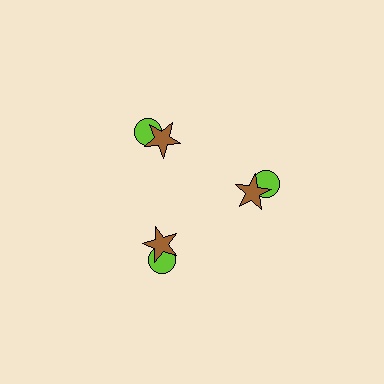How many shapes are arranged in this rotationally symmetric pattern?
There are 6 shapes, arranged in 3 groups of 2.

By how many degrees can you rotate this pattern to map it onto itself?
The pattern maps onto itself every 120 degrees of rotation.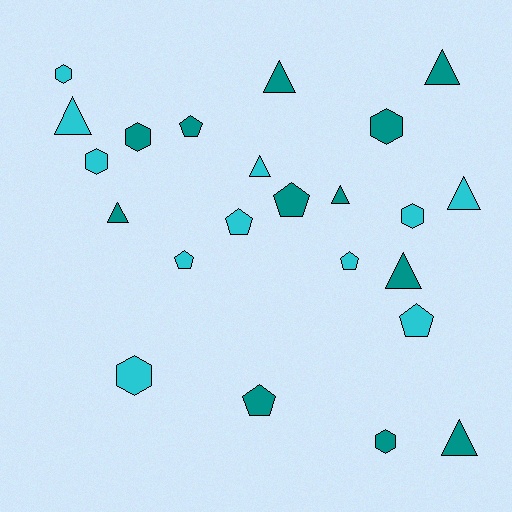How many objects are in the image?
There are 23 objects.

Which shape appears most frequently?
Triangle, with 9 objects.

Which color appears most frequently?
Teal, with 12 objects.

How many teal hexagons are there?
There are 3 teal hexagons.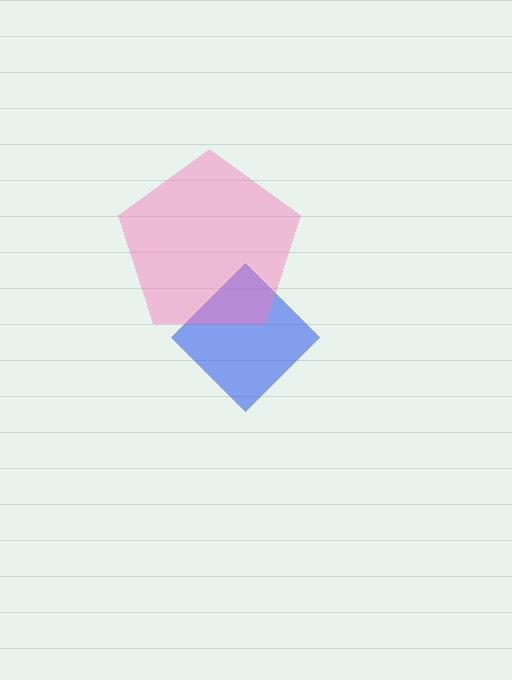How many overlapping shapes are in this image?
There are 2 overlapping shapes in the image.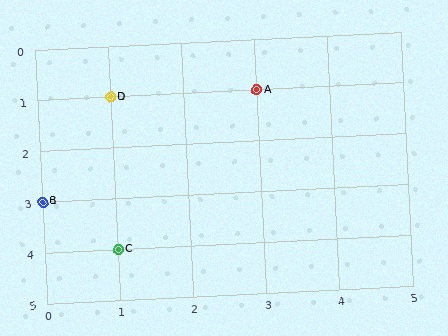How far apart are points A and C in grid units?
Points A and C are 2 columns and 3 rows apart (about 3.6 grid units diagonally).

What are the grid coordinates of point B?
Point B is at grid coordinates (0, 3).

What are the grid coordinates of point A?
Point A is at grid coordinates (3, 1).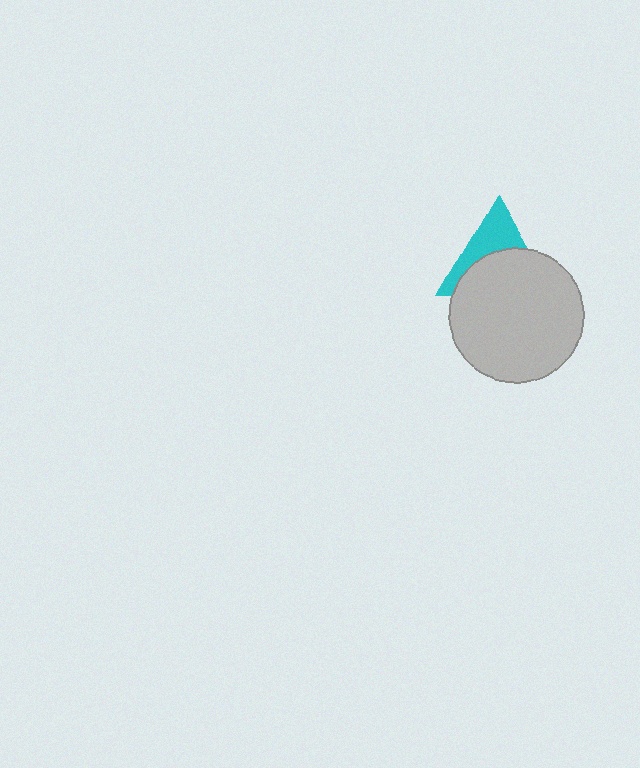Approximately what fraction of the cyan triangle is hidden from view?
Roughly 59% of the cyan triangle is hidden behind the light gray circle.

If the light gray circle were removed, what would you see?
You would see the complete cyan triangle.